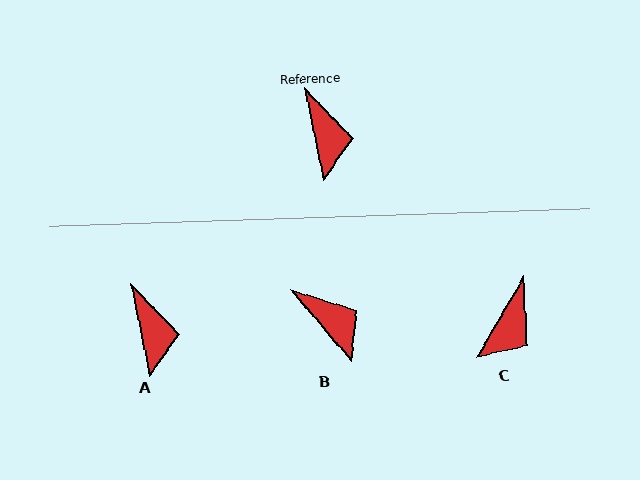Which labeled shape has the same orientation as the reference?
A.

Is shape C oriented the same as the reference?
No, it is off by about 42 degrees.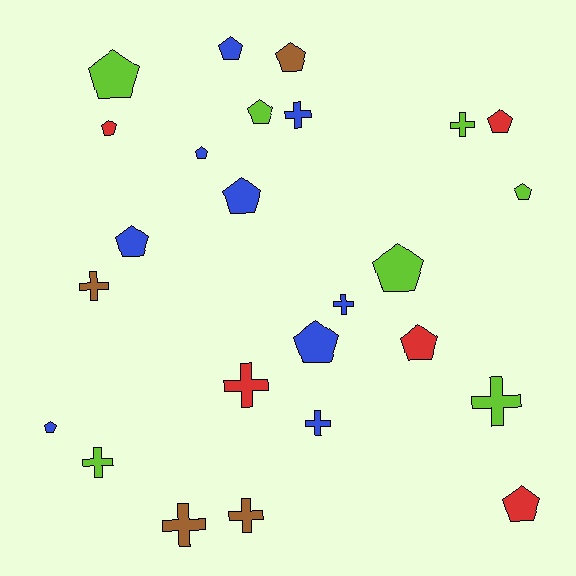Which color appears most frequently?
Blue, with 9 objects.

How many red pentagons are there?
There are 4 red pentagons.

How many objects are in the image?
There are 25 objects.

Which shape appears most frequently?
Pentagon, with 15 objects.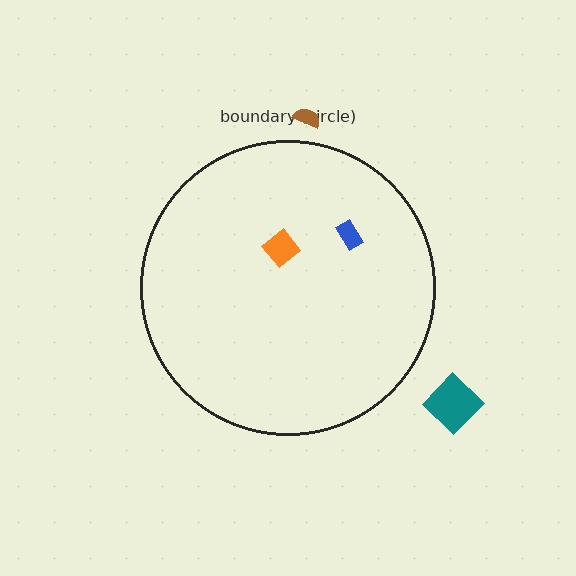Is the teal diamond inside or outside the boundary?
Outside.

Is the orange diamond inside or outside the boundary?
Inside.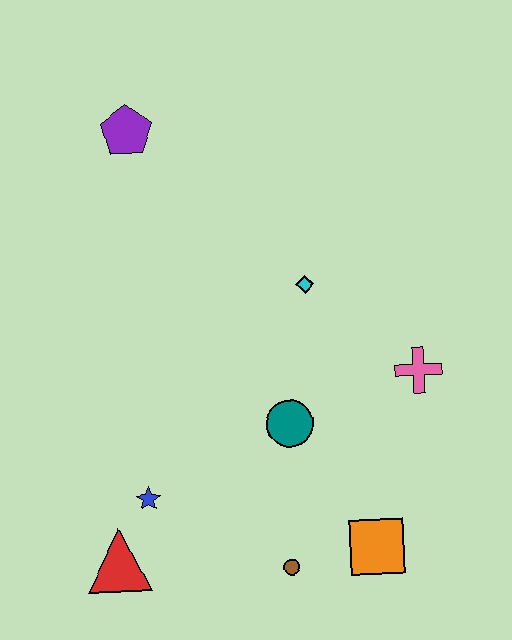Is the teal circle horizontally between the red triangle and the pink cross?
Yes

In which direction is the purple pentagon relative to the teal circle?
The purple pentagon is above the teal circle.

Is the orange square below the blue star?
Yes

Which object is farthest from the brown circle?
The purple pentagon is farthest from the brown circle.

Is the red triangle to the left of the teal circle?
Yes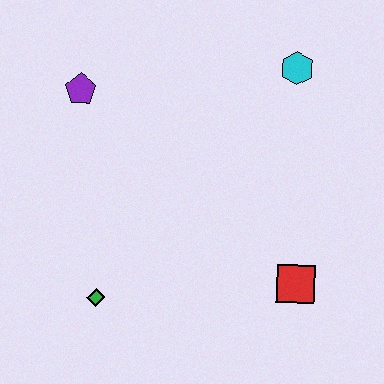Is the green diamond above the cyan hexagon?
No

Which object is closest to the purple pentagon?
The green diamond is closest to the purple pentagon.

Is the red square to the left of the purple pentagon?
No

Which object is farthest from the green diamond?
The cyan hexagon is farthest from the green diamond.